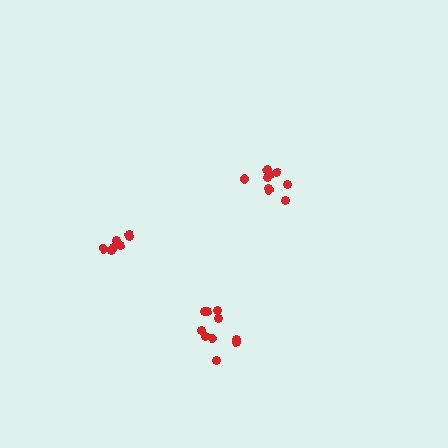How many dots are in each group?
Group 1: 9 dots, Group 2: 10 dots, Group 3: 7 dots (26 total).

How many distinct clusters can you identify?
There are 3 distinct clusters.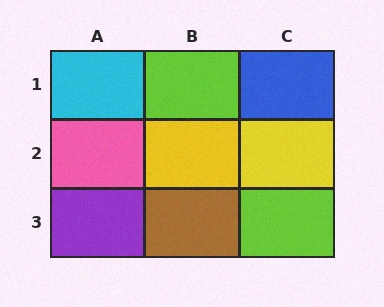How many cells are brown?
1 cell is brown.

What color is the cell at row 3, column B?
Brown.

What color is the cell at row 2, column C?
Yellow.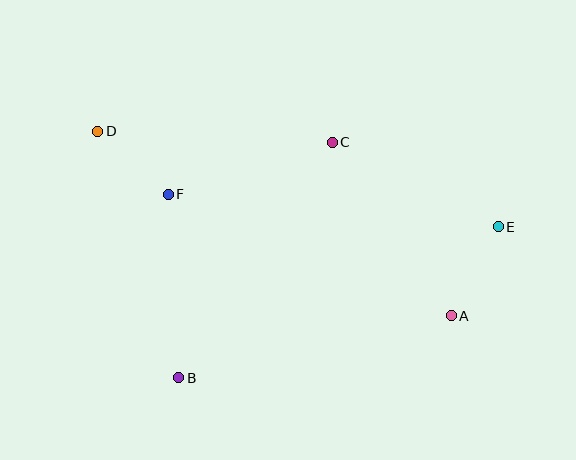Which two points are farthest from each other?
Points D and E are farthest from each other.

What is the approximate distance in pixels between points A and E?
The distance between A and E is approximately 101 pixels.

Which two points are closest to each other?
Points D and F are closest to each other.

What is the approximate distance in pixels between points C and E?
The distance between C and E is approximately 186 pixels.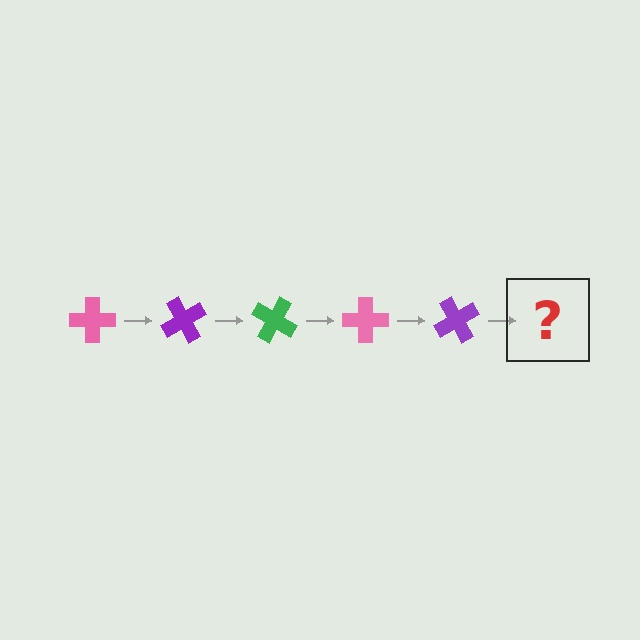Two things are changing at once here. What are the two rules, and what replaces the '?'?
The two rules are that it rotates 60 degrees each step and the color cycles through pink, purple, and green. The '?' should be a green cross, rotated 300 degrees from the start.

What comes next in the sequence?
The next element should be a green cross, rotated 300 degrees from the start.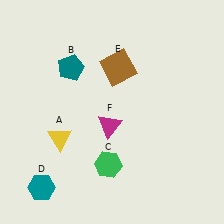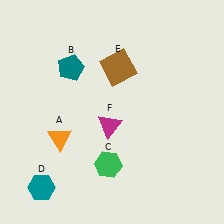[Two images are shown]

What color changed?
The triangle (A) changed from yellow in Image 1 to orange in Image 2.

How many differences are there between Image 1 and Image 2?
There is 1 difference between the two images.